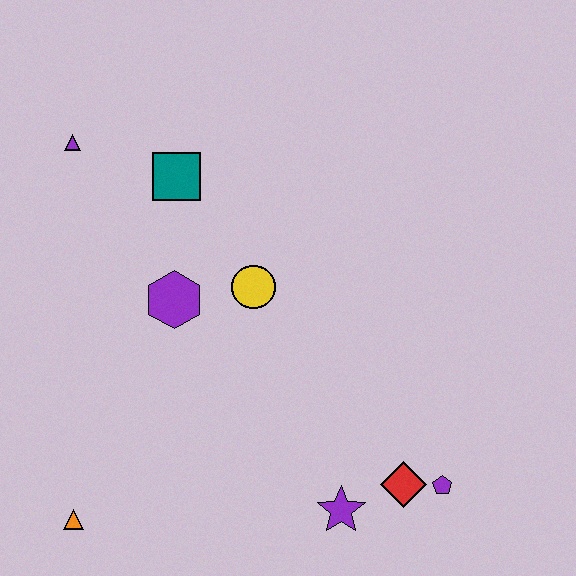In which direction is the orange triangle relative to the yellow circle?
The orange triangle is below the yellow circle.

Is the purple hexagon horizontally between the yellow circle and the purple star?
No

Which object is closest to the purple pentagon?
The red diamond is closest to the purple pentagon.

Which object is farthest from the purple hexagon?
The purple pentagon is farthest from the purple hexagon.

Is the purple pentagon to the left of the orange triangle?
No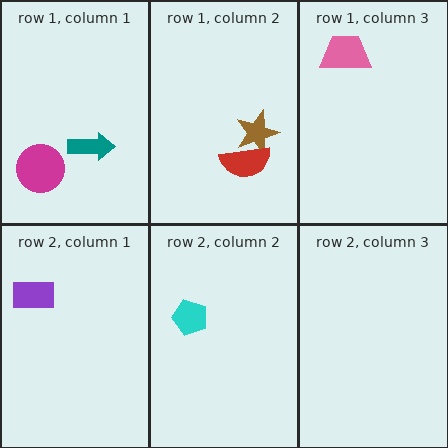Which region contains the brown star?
The row 1, column 2 region.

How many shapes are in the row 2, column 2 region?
1.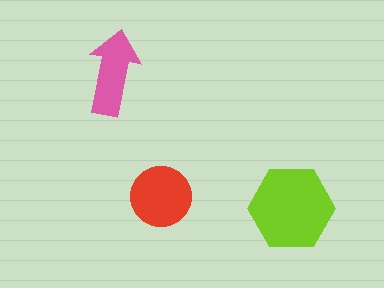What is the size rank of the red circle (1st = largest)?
2nd.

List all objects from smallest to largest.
The pink arrow, the red circle, the lime hexagon.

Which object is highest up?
The pink arrow is topmost.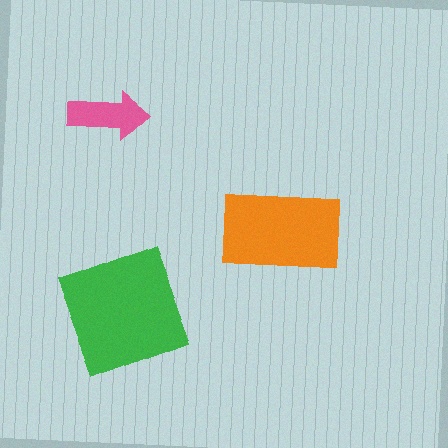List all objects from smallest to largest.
The pink arrow, the orange rectangle, the green square.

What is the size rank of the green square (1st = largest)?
1st.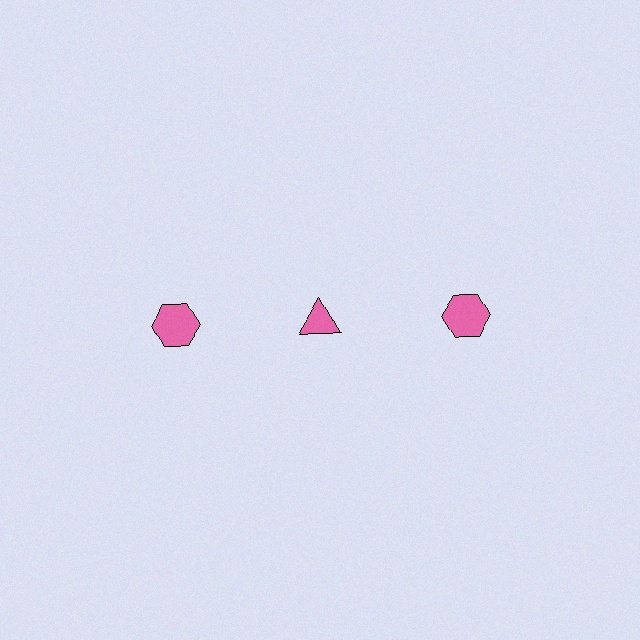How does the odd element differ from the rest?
It has a different shape: triangle instead of hexagon.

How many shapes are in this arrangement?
There are 3 shapes arranged in a grid pattern.